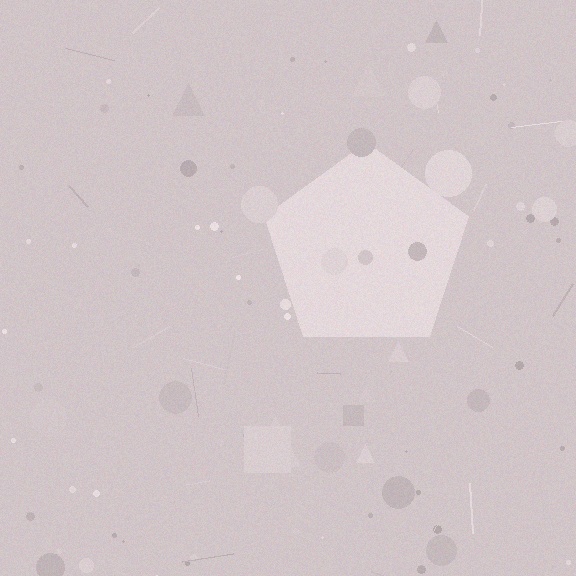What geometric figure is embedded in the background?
A pentagon is embedded in the background.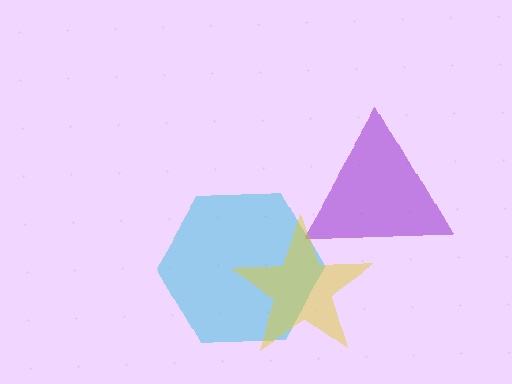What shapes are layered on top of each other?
The layered shapes are: a cyan hexagon, a purple triangle, a yellow star.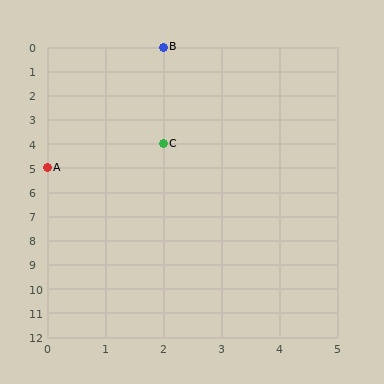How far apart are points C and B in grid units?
Points C and B are 4 rows apart.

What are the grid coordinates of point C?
Point C is at grid coordinates (2, 4).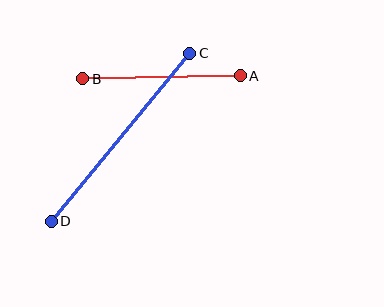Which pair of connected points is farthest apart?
Points C and D are farthest apart.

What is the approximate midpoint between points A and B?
The midpoint is at approximately (161, 77) pixels.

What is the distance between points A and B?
The distance is approximately 157 pixels.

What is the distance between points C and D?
The distance is approximately 218 pixels.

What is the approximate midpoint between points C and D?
The midpoint is at approximately (121, 137) pixels.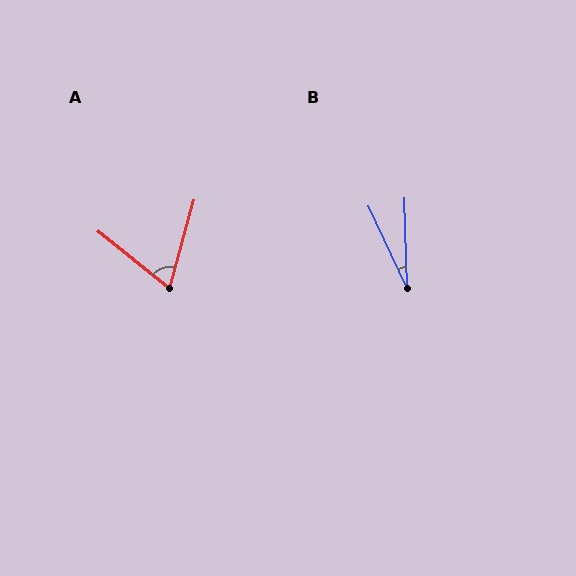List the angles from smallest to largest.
B (24°), A (67°).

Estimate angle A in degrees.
Approximately 67 degrees.